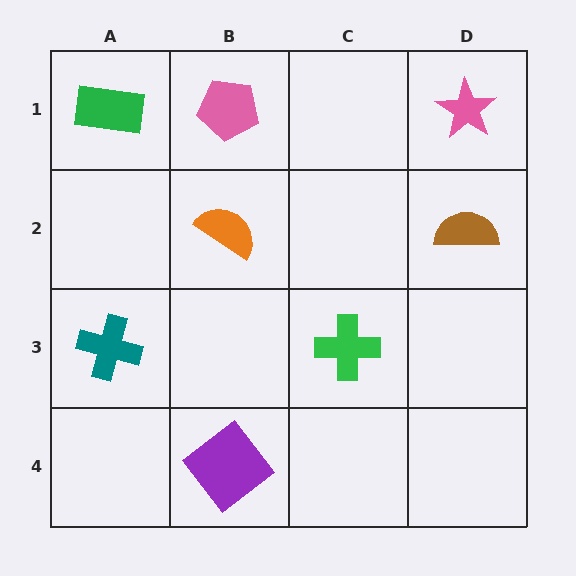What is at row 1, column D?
A pink star.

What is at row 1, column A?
A green rectangle.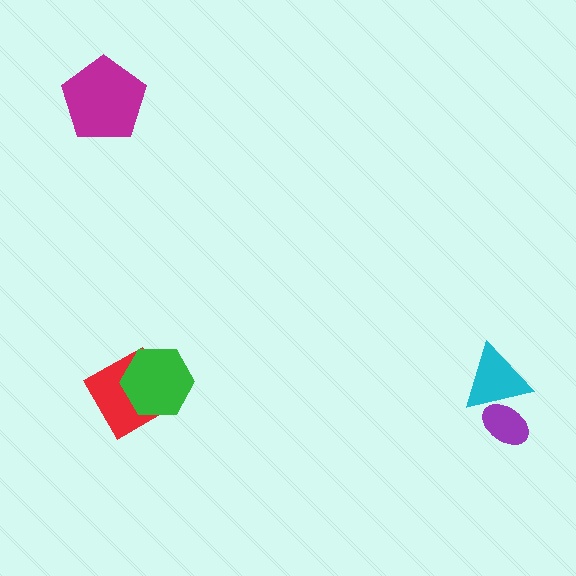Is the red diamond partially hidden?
Yes, it is partially covered by another shape.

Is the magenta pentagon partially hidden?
No, no other shape covers it.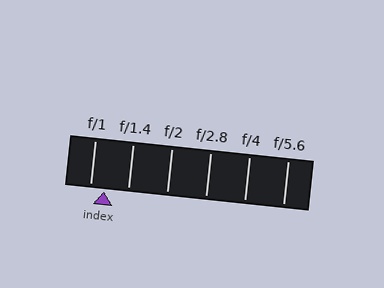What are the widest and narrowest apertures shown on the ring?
The widest aperture shown is f/1 and the narrowest is f/5.6.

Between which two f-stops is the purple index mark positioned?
The index mark is between f/1 and f/1.4.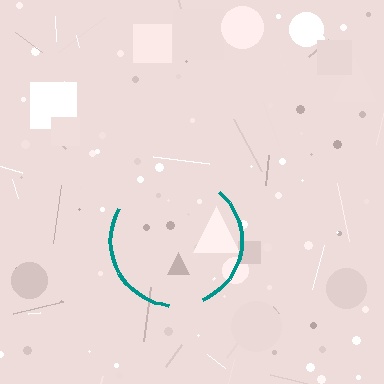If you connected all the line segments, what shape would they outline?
They would outline a circle.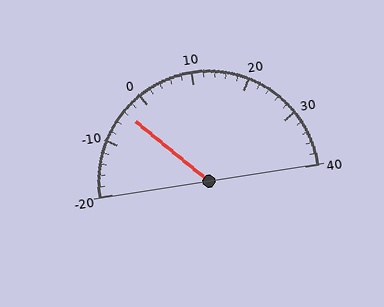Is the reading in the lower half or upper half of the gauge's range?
The reading is in the lower half of the range (-20 to 40).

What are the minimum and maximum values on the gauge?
The gauge ranges from -20 to 40.